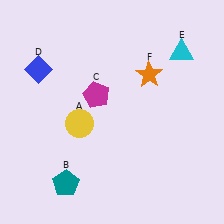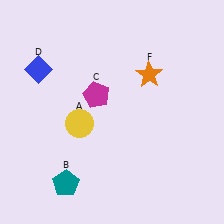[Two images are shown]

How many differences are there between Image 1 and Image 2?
There is 1 difference between the two images.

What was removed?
The cyan triangle (E) was removed in Image 2.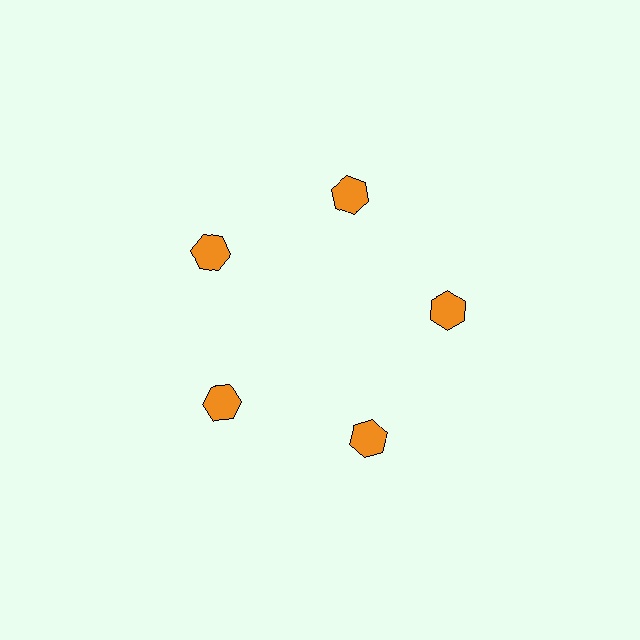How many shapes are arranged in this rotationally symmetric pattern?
There are 5 shapes, arranged in 5 groups of 1.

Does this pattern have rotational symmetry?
Yes, this pattern has 5-fold rotational symmetry. It looks the same after rotating 72 degrees around the center.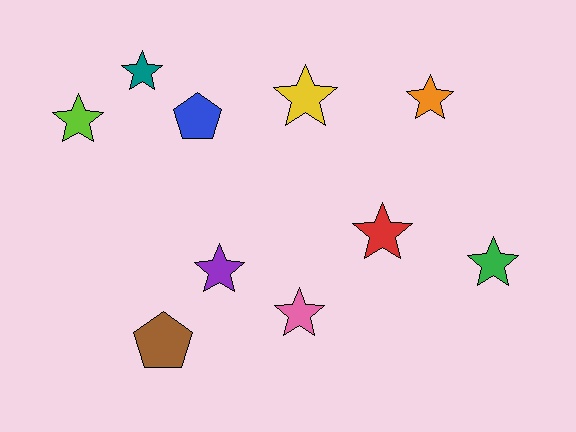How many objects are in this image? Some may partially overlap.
There are 10 objects.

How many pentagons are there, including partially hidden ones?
There are 2 pentagons.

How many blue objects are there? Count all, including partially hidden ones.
There is 1 blue object.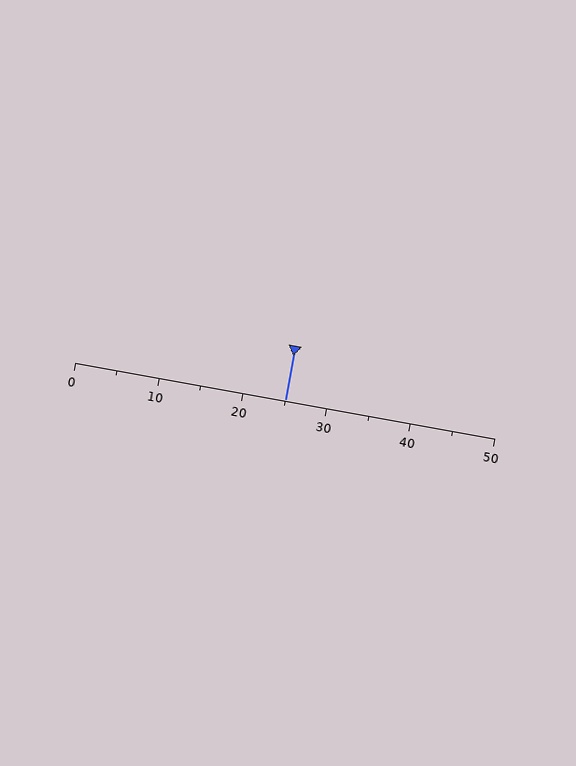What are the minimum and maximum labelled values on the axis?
The axis runs from 0 to 50.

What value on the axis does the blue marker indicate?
The marker indicates approximately 25.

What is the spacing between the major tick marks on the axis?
The major ticks are spaced 10 apart.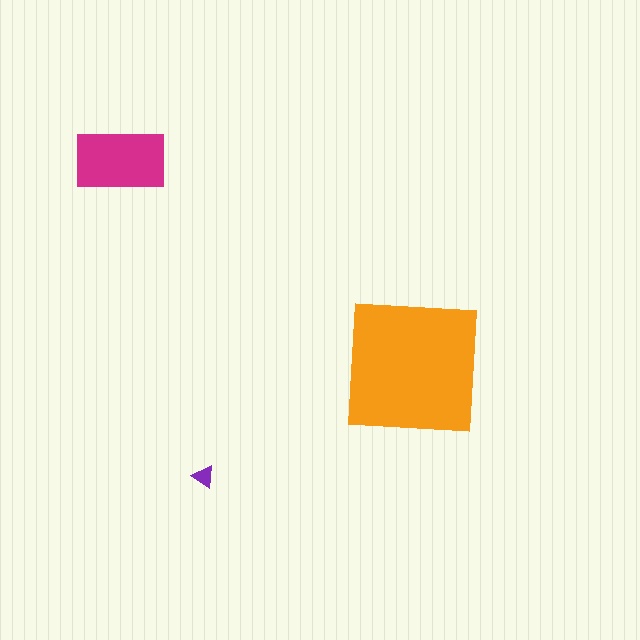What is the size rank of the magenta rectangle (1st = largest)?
2nd.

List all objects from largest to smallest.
The orange square, the magenta rectangle, the purple triangle.